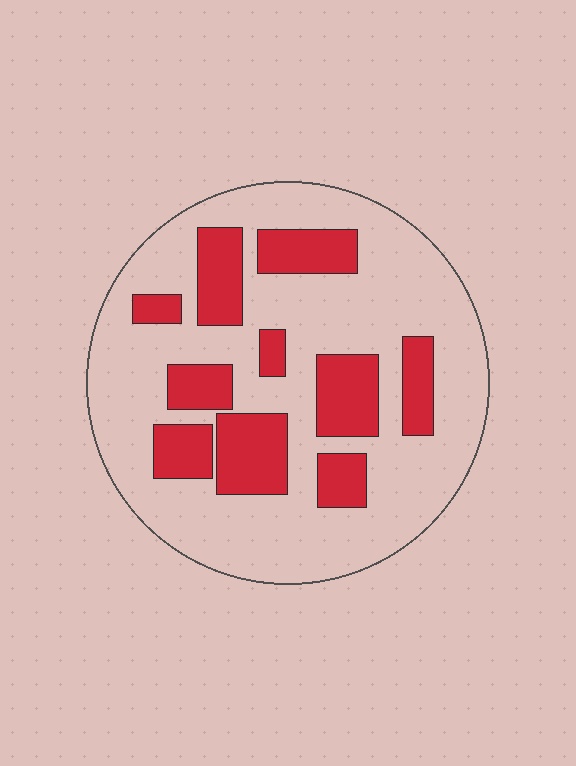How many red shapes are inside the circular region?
10.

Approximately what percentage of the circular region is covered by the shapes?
Approximately 30%.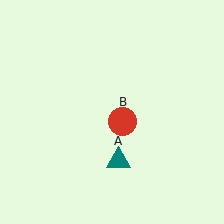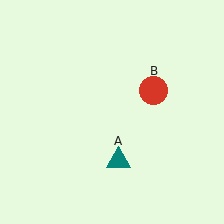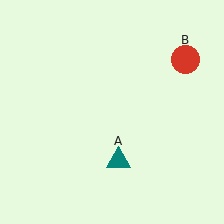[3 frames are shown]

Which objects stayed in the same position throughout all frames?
Teal triangle (object A) remained stationary.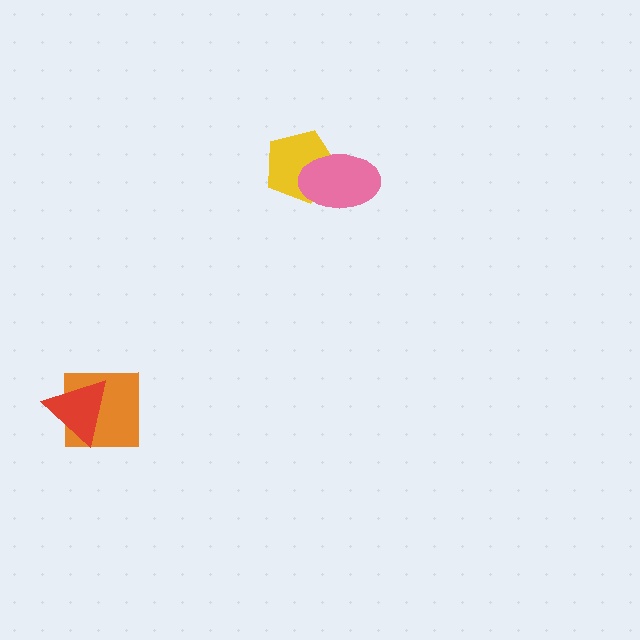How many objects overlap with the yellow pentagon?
1 object overlaps with the yellow pentagon.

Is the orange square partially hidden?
Yes, it is partially covered by another shape.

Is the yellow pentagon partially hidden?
Yes, it is partially covered by another shape.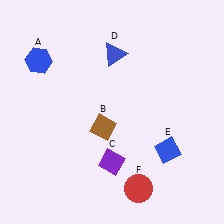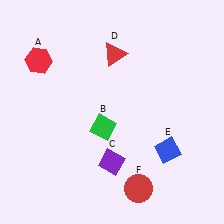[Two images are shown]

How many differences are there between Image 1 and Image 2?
There are 3 differences between the two images.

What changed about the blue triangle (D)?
In Image 1, D is blue. In Image 2, it changed to red.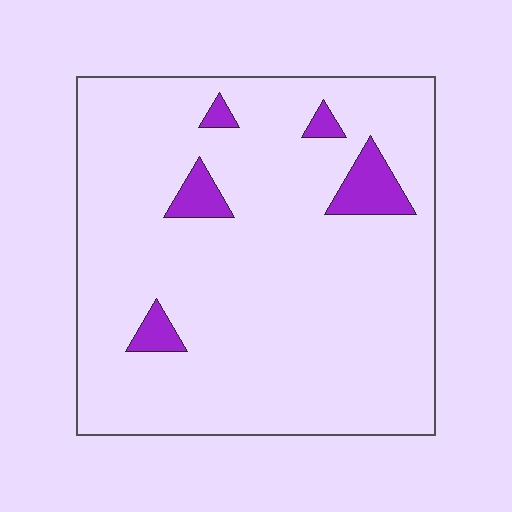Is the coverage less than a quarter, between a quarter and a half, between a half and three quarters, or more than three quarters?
Less than a quarter.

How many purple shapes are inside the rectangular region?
5.